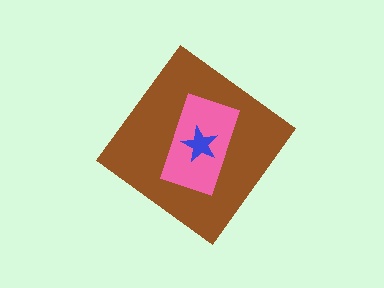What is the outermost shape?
The brown diamond.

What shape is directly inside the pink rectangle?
The blue star.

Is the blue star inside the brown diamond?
Yes.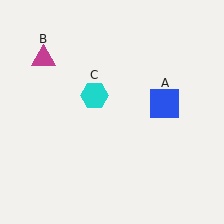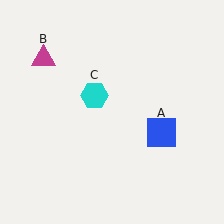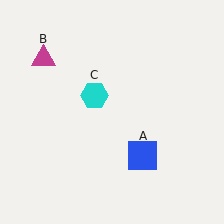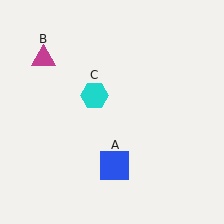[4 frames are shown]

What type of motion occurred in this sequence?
The blue square (object A) rotated clockwise around the center of the scene.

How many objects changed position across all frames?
1 object changed position: blue square (object A).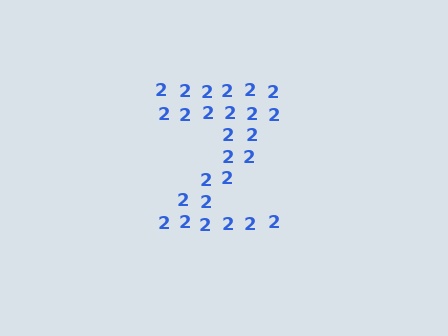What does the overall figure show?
The overall figure shows the letter Z.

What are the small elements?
The small elements are digit 2's.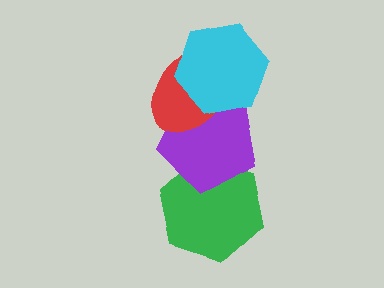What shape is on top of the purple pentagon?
The red ellipse is on top of the purple pentagon.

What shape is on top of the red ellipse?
The cyan hexagon is on top of the red ellipse.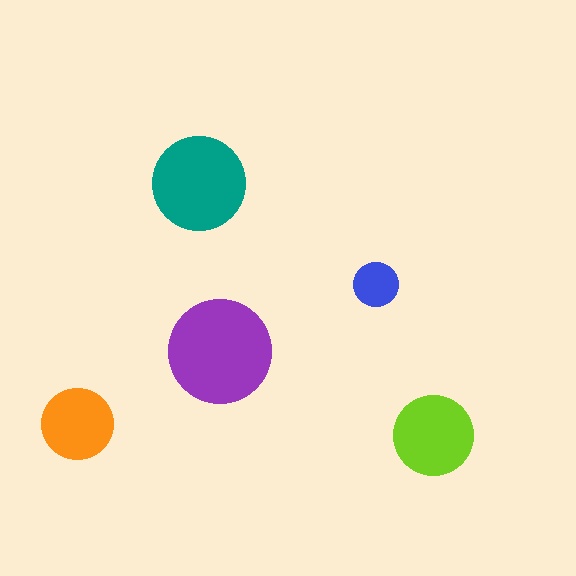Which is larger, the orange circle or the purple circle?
The purple one.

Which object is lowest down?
The lime circle is bottommost.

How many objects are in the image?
There are 5 objects in the image.